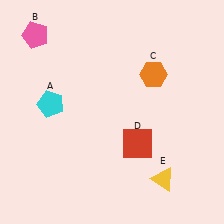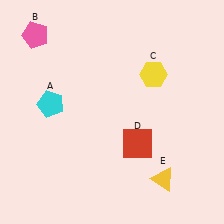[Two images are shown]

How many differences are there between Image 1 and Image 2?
There is 1 difference between the two images.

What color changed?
The hexagon (C) changed from orange in Image 1 to yellow in Image 2.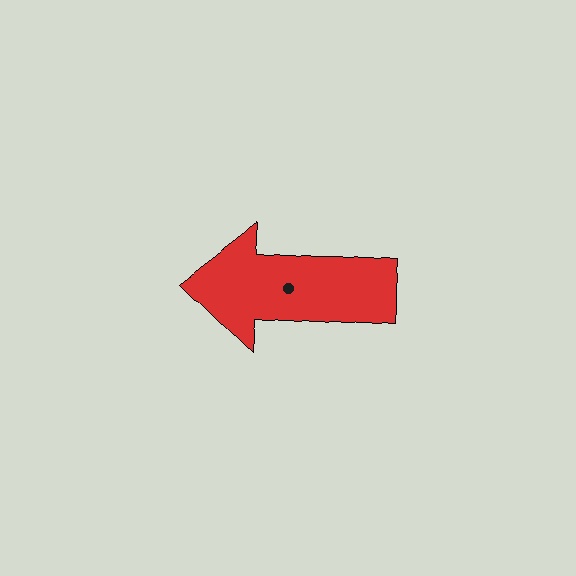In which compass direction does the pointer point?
West.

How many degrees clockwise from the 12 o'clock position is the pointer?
Approximately 274 degrees.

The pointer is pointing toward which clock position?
Roughly 9 o'clock.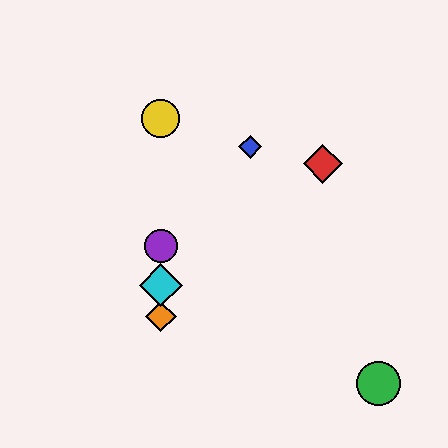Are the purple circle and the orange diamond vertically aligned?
Yes, both are at x≈161.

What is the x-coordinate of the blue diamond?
The blue diamond is at x≈250.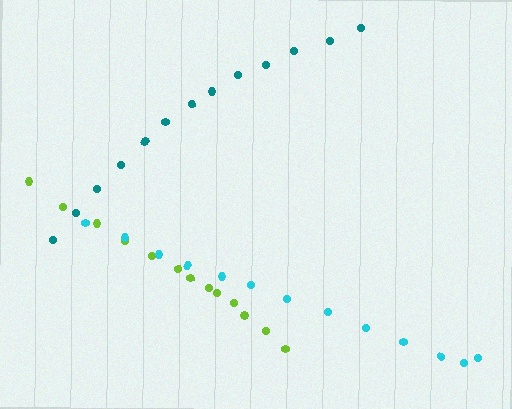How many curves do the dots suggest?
There are 3 distinct paths.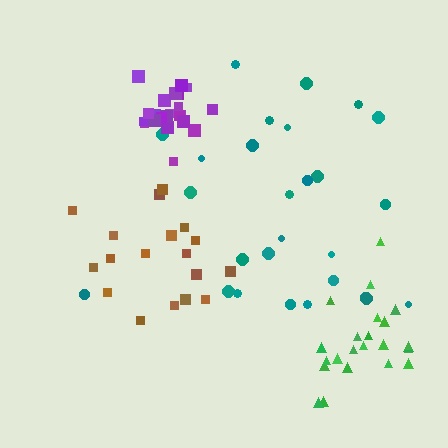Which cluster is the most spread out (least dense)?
Teal.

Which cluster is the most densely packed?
Purple.